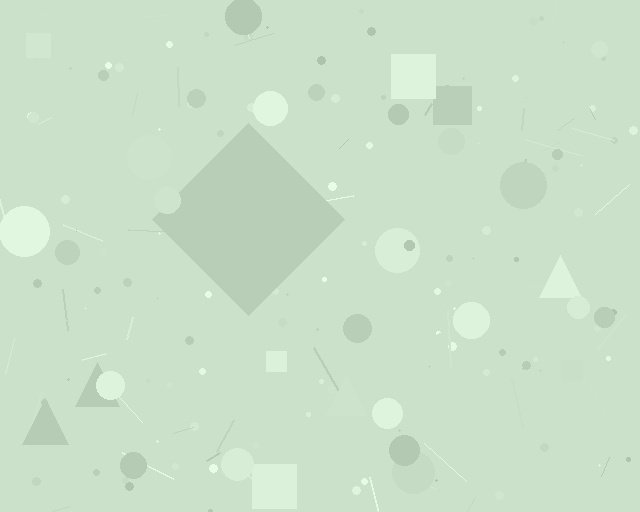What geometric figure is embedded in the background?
A diamond is embedded in the background.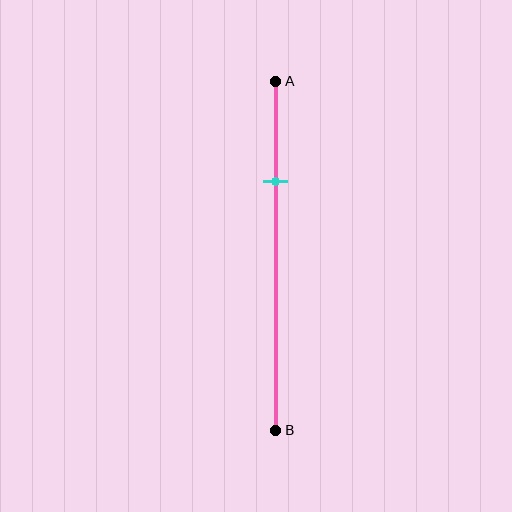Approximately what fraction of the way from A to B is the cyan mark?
The cyan mark is approximately 30% of the way from A to B.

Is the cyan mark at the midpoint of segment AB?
No, the mark is at about 30% from A, not at the 50% midpoint.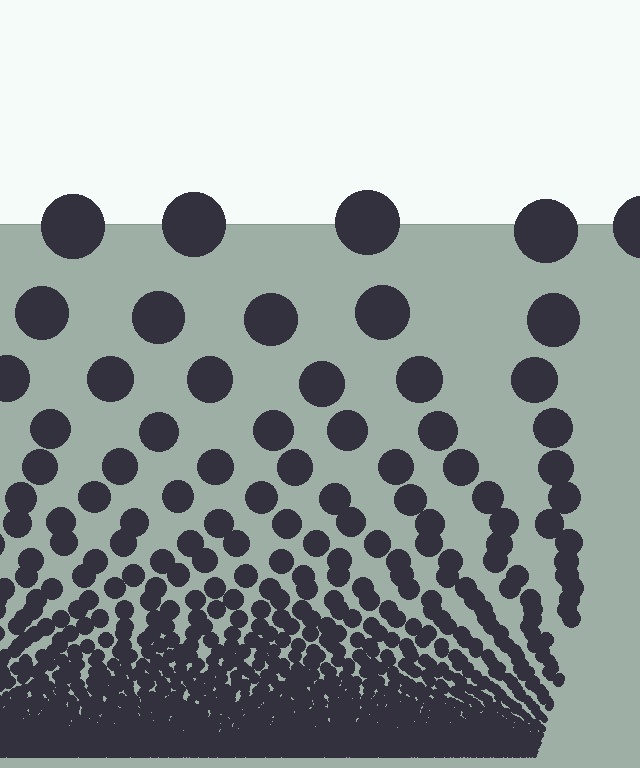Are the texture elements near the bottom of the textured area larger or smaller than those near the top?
Smaller. The gradient is inverted — elements near the bottom are smaller and denser.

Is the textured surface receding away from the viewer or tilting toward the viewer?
The surface appears to tilt toward the viewer. Texture elements get larger and sparser toward the top.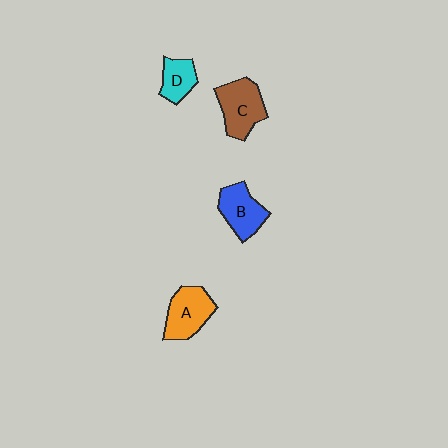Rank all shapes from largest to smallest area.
From largest to smallest: C (brown), A (orange), B (blue), D (cyan).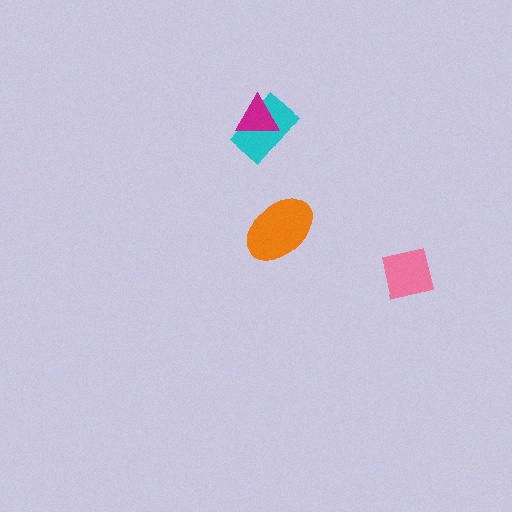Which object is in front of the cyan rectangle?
The magenta triangle is in front of the cyan rectangle.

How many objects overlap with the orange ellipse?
0 objects overlap with the orange ellipse.